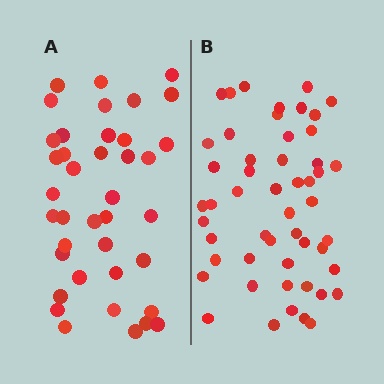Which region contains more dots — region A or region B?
Region B (the right region) has more dots.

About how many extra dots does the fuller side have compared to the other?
Region B has roughly 12 or so more dots than region A.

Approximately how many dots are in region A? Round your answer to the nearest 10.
About 40 dots. (The exact count is 39, which rounds to 40.)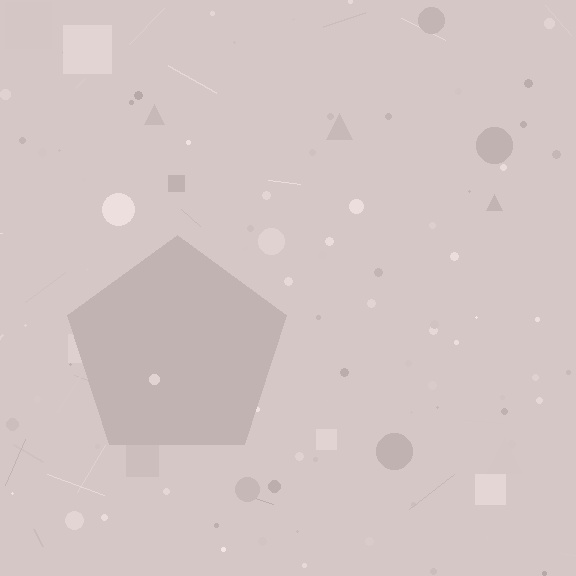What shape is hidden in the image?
A pentagon is hidden in the image.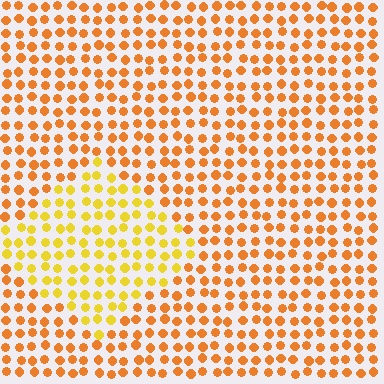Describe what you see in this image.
The image is filled with small orange elements in a uniform arrangement. A diamond-shaped region is visible where the elements are tinted to a slightly different hue, forming a subtle color boundary.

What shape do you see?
I see a diamond.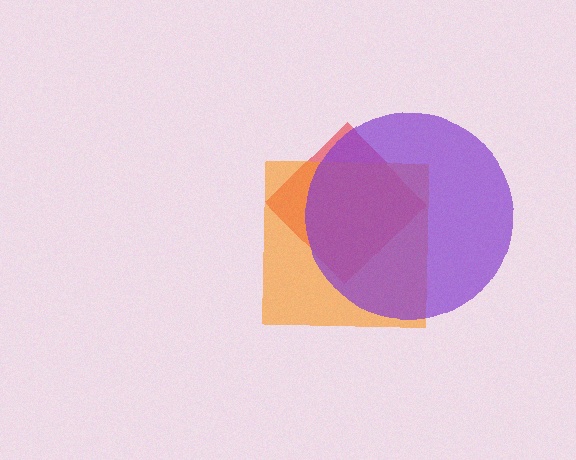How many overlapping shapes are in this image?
There are 3 overlapping shapes in the image.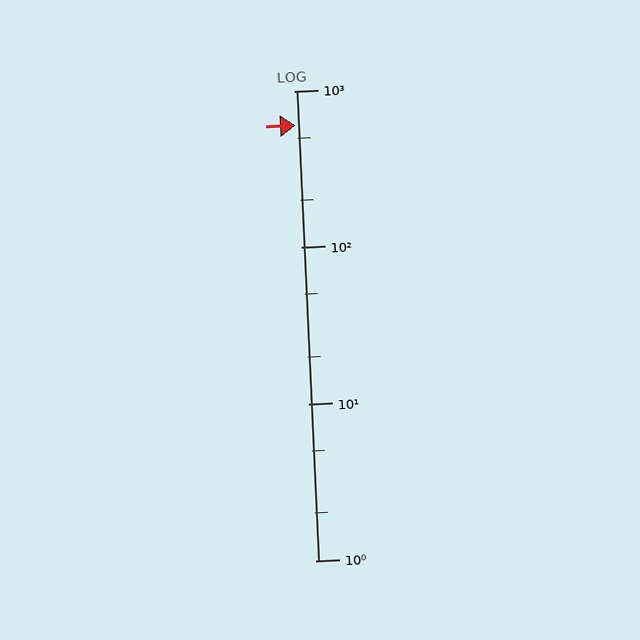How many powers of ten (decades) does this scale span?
The scale spans 3 decades, from 1 to 1000.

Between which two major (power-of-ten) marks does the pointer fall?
The pointer is between 100 and 1000.